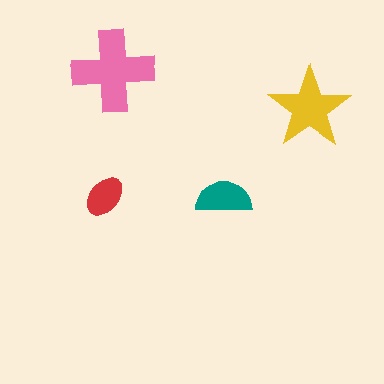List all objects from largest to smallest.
The pink cross, the yellow star, the teal semicircle, the red ellipse.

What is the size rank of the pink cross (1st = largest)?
1st.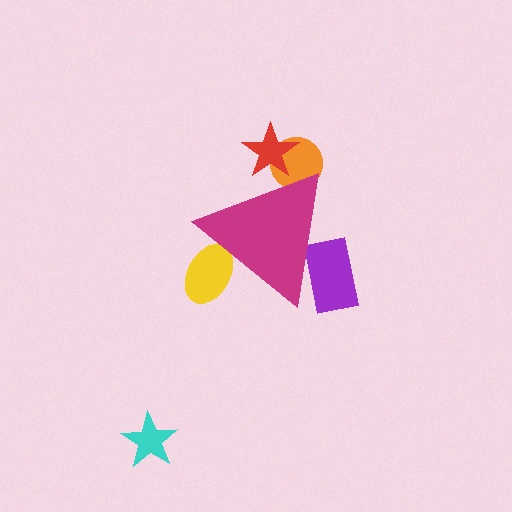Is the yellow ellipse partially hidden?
Yes, the yellow ellipse is partially hidden behind the magenta triangle.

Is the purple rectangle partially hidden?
Yes, the purple rectangle is partially hidden behind the magenta triangle.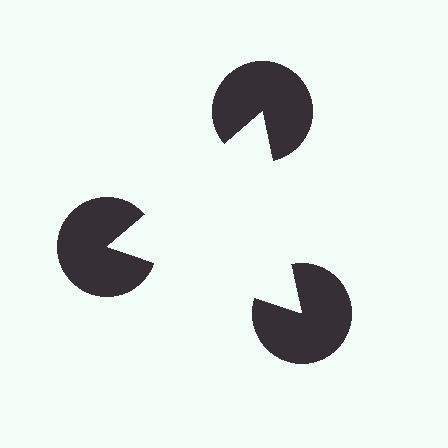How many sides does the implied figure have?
3 sides.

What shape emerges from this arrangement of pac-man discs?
An illusory triangle — its edges are inferred from the aligned wedge cuts in the pac-man discs, not physically drawn.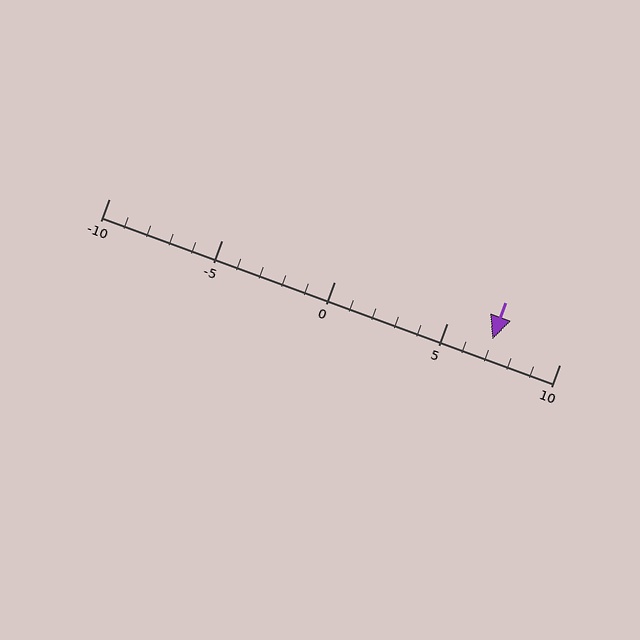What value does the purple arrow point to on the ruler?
The purple arrow points to approximately 7.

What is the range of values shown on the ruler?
The ruler shows values from -10 to 10.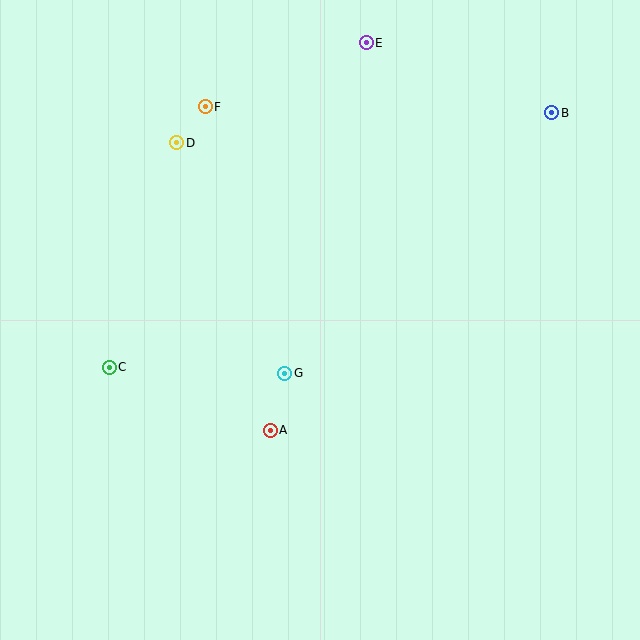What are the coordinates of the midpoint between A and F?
The midpoint between A and F is at (238, 269).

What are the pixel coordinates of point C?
Point C is at (109, 367).